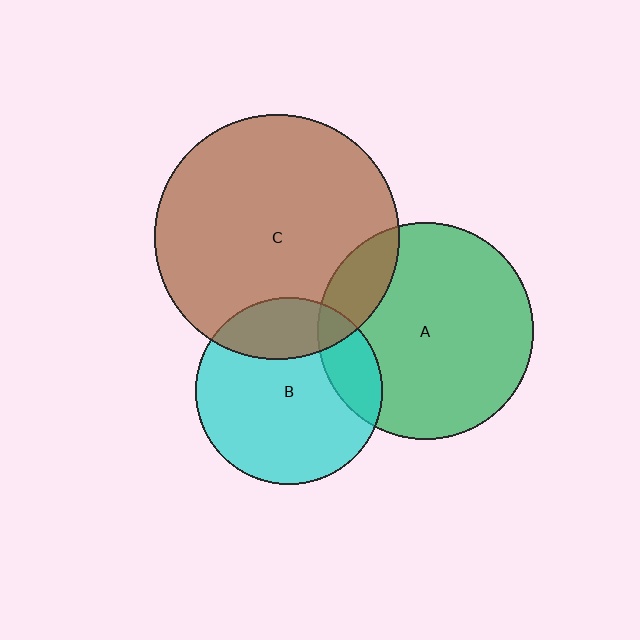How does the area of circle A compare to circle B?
Approximately 1.3 times.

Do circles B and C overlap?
Yes.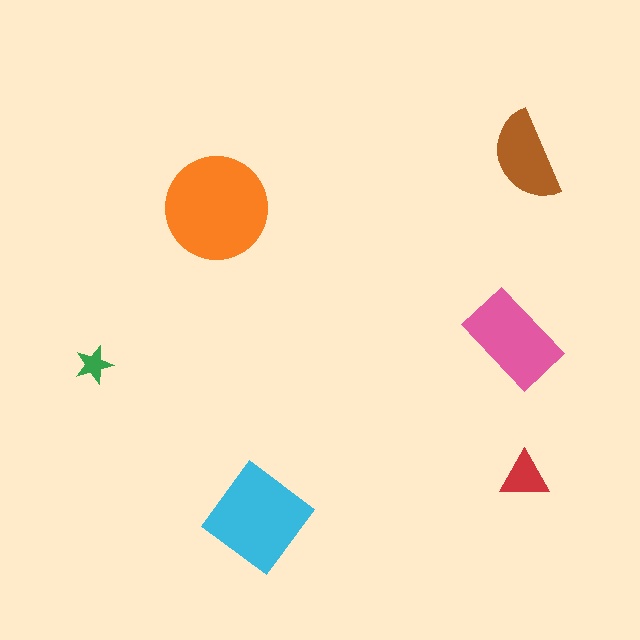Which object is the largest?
The orange circle.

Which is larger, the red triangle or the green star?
The red triangle.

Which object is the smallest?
The green star.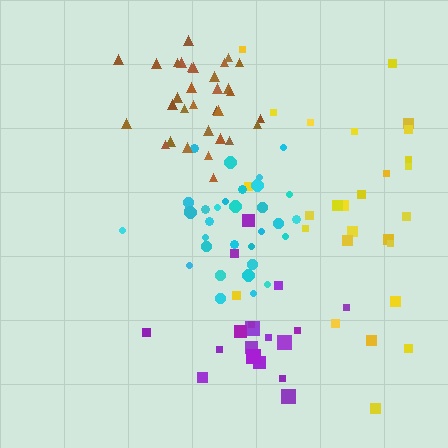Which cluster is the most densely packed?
Cyan.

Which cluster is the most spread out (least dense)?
Yellow.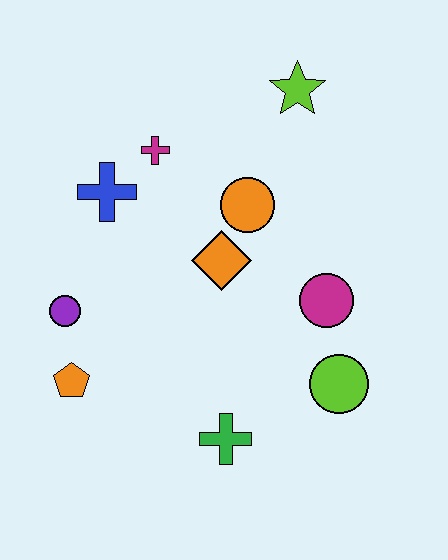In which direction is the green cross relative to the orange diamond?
The green cross is below the orange diamond.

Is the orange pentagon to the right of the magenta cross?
No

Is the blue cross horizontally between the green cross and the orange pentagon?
Yes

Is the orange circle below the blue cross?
Yes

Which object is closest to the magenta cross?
The blue cross is closest to the magenta cross.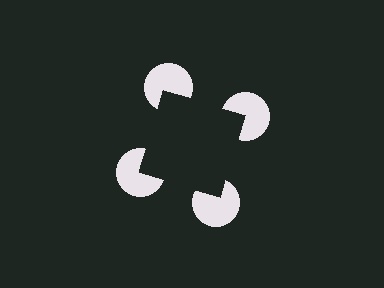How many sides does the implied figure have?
4 sides.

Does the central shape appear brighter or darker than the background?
It typically appears slightly darker than the background, even though no actual brightness change is drawn.